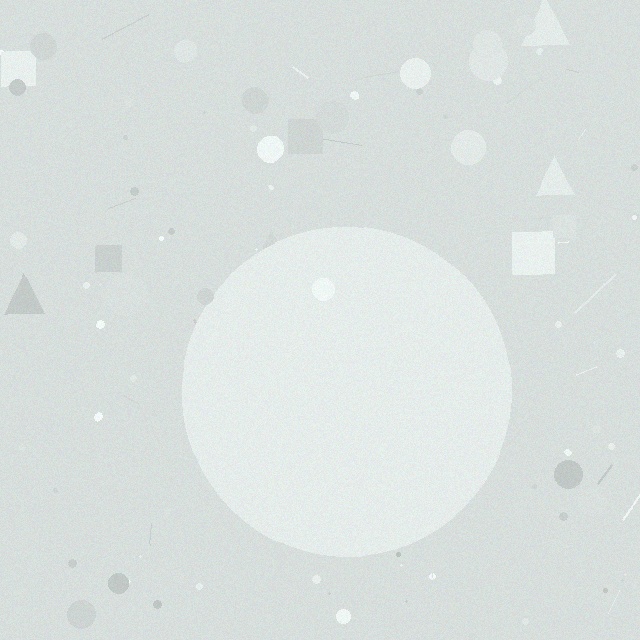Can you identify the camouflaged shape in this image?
The camouflaged shape is a circle.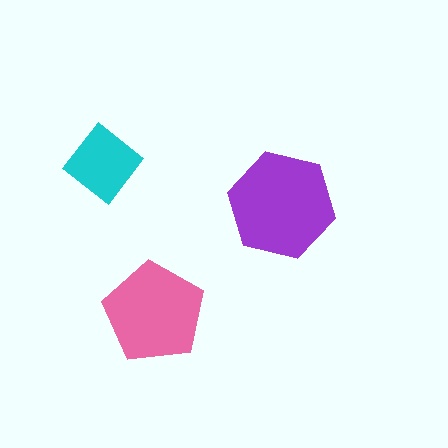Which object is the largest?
The purple hexagon.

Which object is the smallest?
The cyan diamond.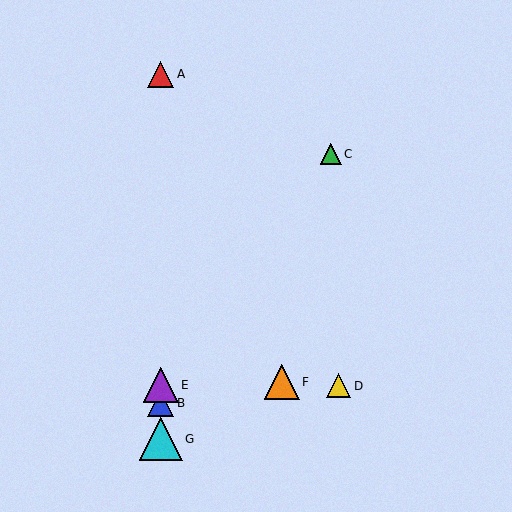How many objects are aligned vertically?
4 objects (A, B, E, G) are aligned vertically.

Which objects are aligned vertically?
Objects A, B, E, G are aligned vertically.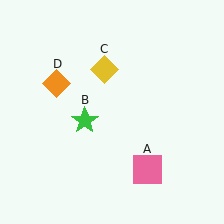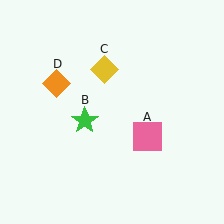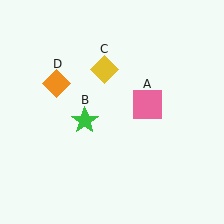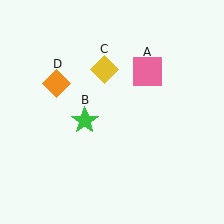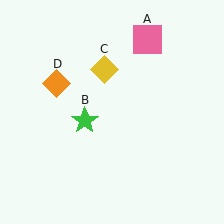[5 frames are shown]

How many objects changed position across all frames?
1 object changed position: pink square (object A).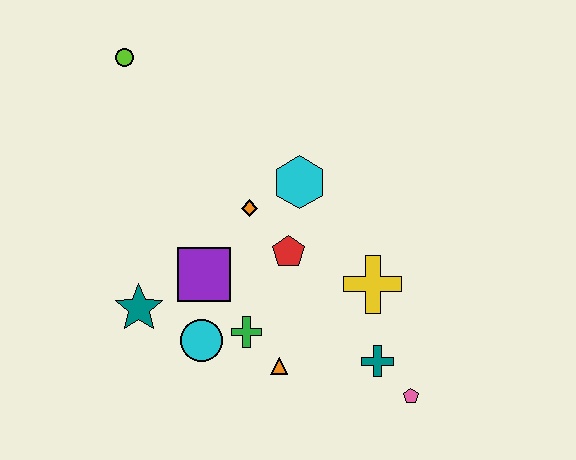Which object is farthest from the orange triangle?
The lime circle is farthest from the orange triangle.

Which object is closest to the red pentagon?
The orange diamond is closest to the red pentagon.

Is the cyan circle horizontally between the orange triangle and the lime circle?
Yes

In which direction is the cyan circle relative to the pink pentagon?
The cyan circle is to the left of the pink pentagon.